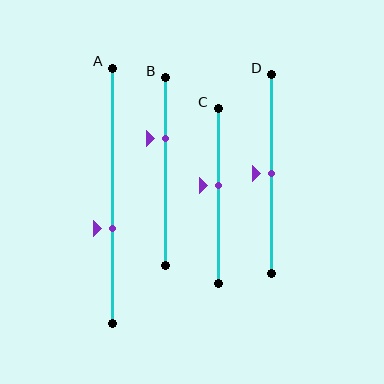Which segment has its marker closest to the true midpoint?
Segment D has its marker closest to the true midpoint.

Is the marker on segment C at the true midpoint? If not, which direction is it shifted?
No, the marker on segment C is shifted upward by about 6% of the segment length.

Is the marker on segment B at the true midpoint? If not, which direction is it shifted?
No, the marker on segment B is shifted upward by about 18% of the segment length.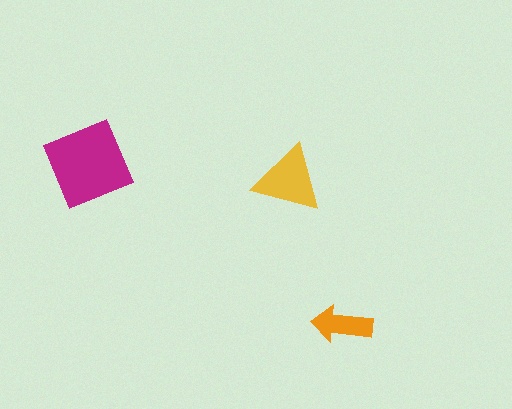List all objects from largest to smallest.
The magenta diamond, the yellow triangle, the orange arrow.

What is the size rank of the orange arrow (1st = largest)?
3rd.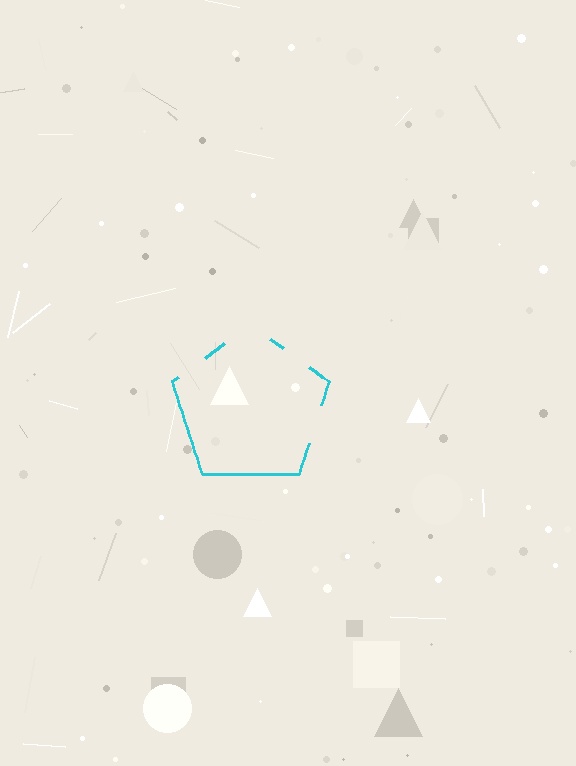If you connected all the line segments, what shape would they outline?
They would outline a pentagon.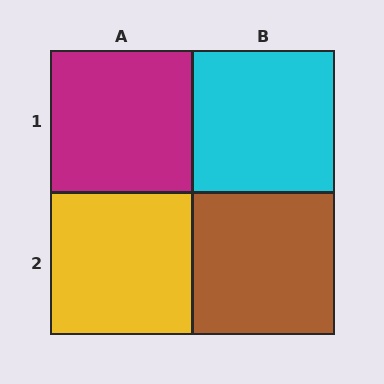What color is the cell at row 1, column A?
Magenta.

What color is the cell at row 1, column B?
Cyan.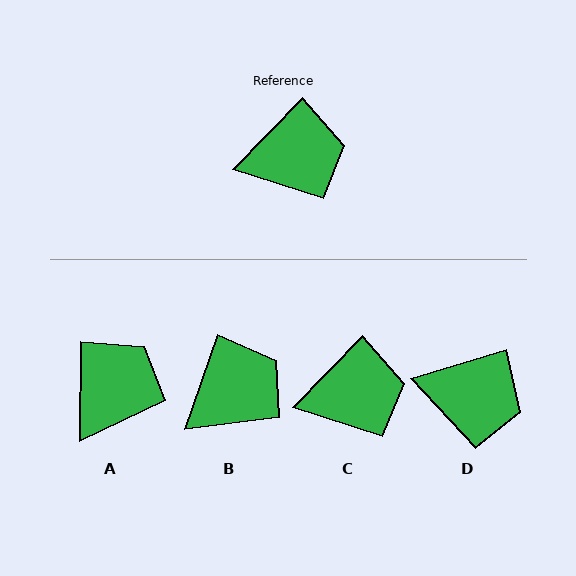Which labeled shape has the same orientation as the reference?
C.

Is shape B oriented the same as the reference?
No, it is off by about 25 degrees.